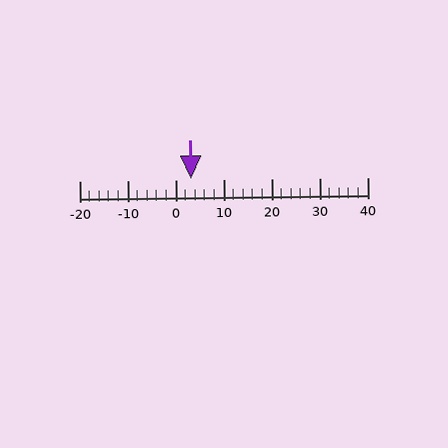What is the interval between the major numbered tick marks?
The major tick marks are spaced 10 units apart.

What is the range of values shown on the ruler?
The ruler shows values from -20 to 40.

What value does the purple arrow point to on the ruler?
The purple arrow points to approximately 3.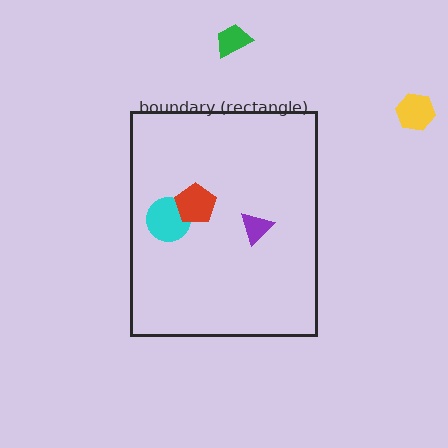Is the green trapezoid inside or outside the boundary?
Outside.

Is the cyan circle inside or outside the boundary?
Inside.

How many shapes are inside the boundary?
3 inside, 2 outside.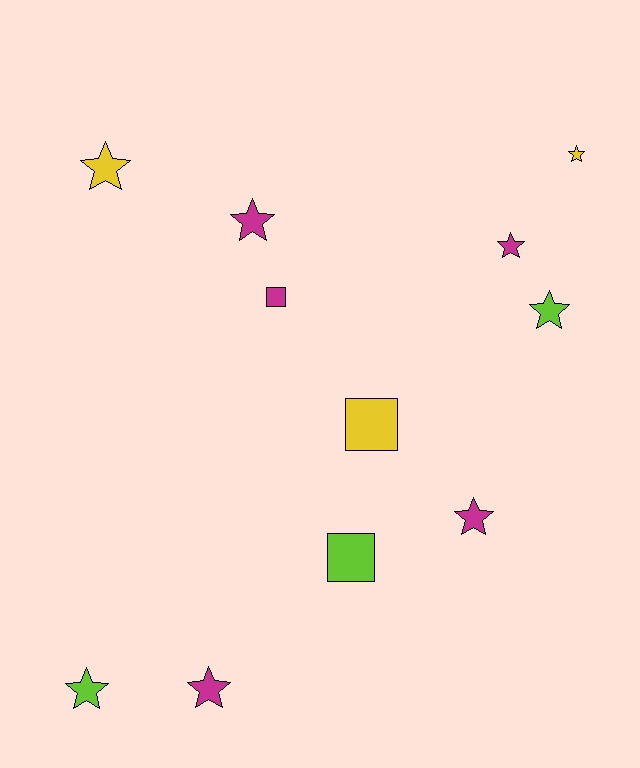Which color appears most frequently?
Magenta, with 5 objects.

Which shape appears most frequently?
Star, with 8 objects.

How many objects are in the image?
There are 11 objects.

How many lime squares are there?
There is 1 lime square.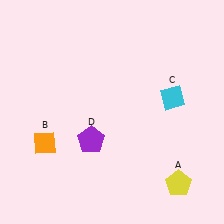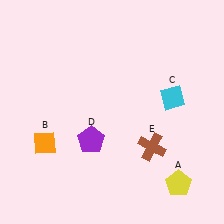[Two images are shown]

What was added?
A brown cross (E) was added in Image 2.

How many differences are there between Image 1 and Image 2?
There is 1 difference between the two images.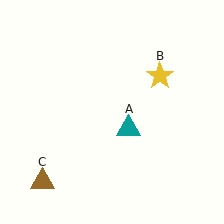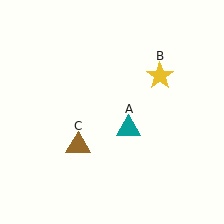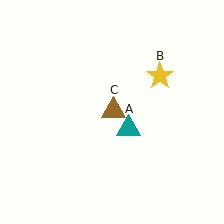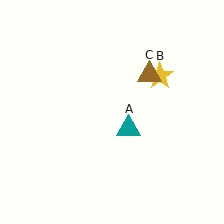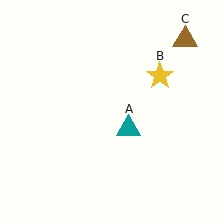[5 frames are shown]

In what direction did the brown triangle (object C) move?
The brown triangle (object C) moved up and to the right.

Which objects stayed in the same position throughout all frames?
Teal triangle (object A) and yellow star (object B) remained stationary.